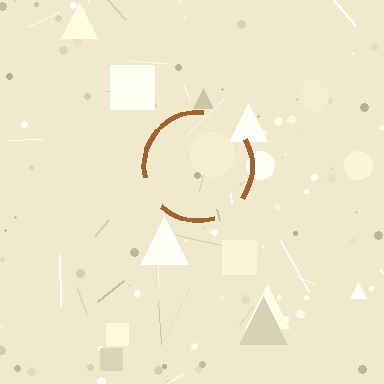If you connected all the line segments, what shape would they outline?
They would outline a circle.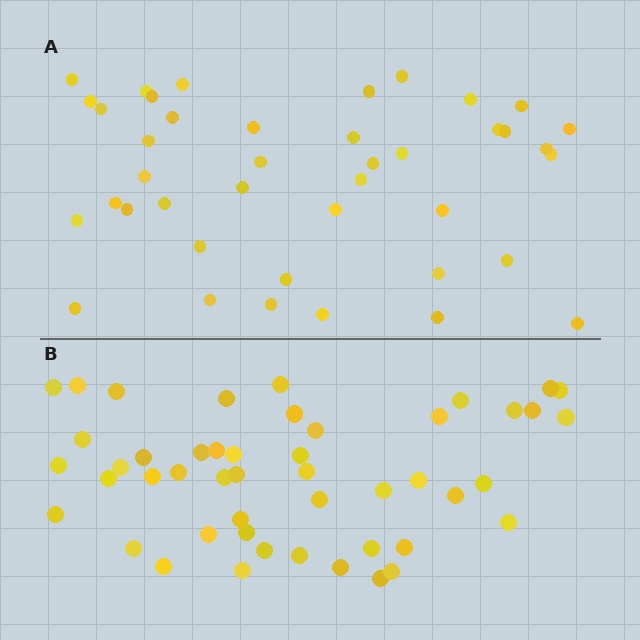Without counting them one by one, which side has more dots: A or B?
Region B (the bottom region) has more dots.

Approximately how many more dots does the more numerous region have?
Region B has roughly 8 or so more dots than region A.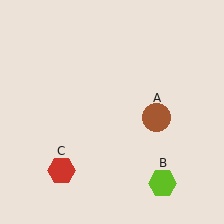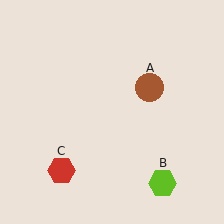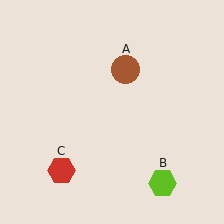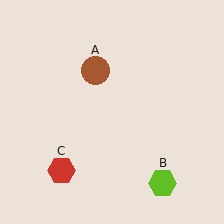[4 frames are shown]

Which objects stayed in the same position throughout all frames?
Lime hexagon (object B) and red hexagon (object C) remained stationary.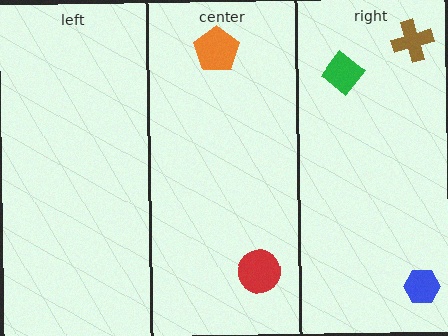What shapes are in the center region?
The red circle, the orange pentagon.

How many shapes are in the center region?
2.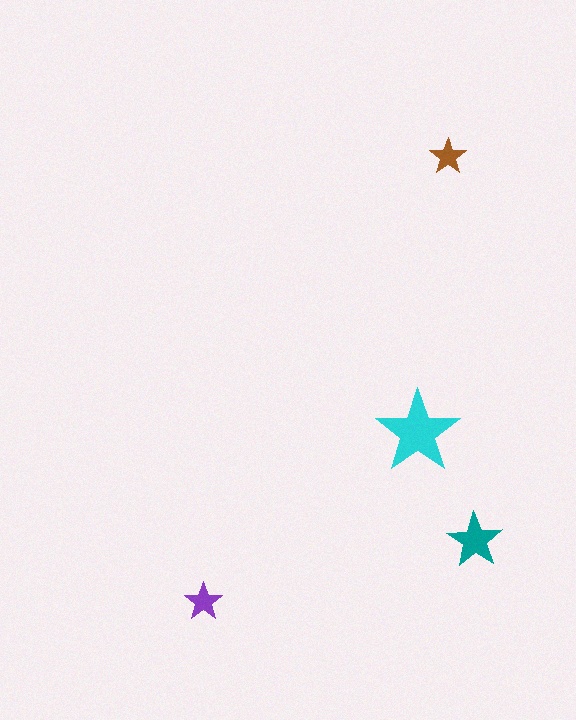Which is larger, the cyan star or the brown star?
The cyan one.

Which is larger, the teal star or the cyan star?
The cyan one.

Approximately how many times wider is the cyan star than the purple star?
About 2 times wider.